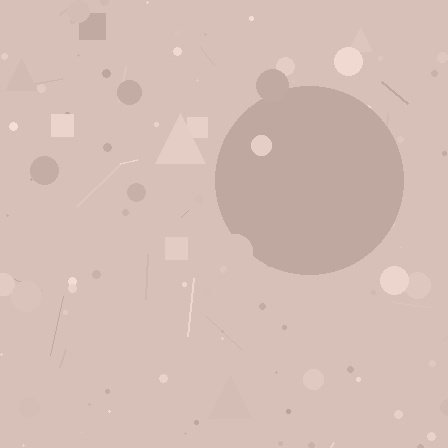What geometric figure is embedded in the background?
A circle is embedded in the background.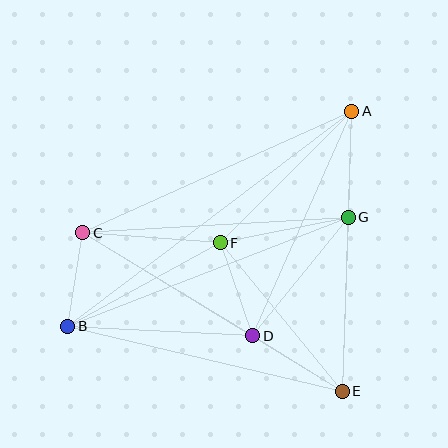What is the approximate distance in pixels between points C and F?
The distance between C and F is approximately 138 pixels.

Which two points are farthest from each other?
Points A and B are farthest from each other.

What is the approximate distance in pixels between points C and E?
The distance between C and E is approximately 304 pixels.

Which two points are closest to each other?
Points B and C are closest to each other.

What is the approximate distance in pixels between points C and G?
The distance between C and G is approximately 266 pixels.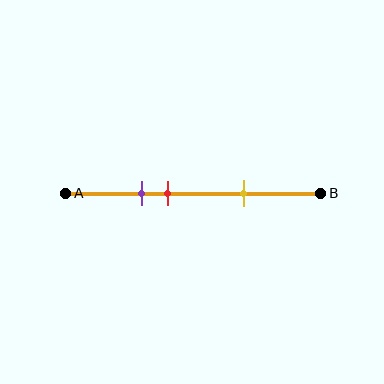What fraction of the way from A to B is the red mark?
The red mark is approximately 40% (0.4) of the way from A to B.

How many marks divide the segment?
There are 3 marks dividing the segment.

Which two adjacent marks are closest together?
The purple and red marks are the closest adjacent pair.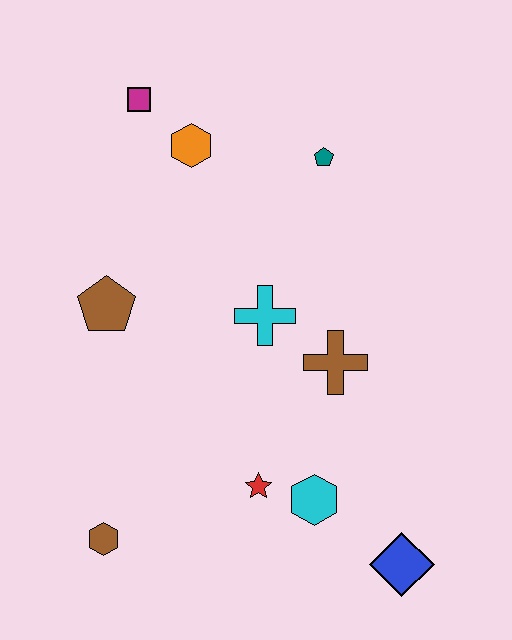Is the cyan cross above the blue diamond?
Yes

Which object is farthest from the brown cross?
The magenta square is farthest from the brown cross.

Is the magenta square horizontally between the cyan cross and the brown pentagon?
Yes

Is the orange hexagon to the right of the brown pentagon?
Yes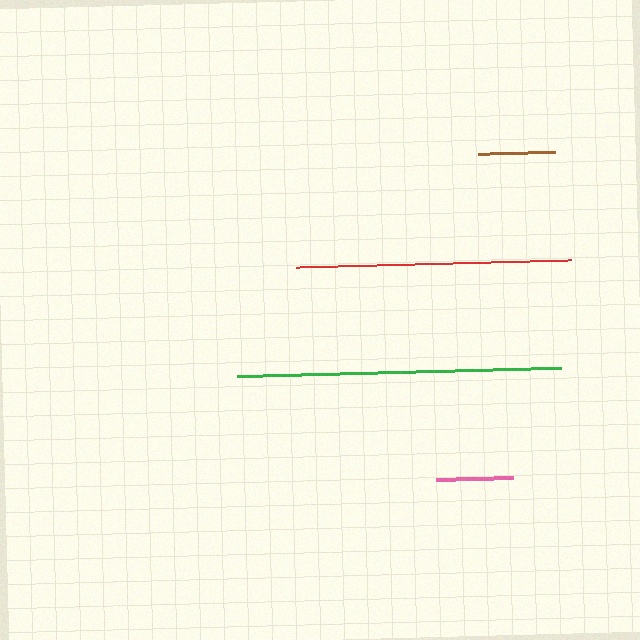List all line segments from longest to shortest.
From longest to shortest: green, red, brown, pink.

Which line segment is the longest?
The green line is the longest at approximately 324 pixels.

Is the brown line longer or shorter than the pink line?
The brown line is longer than the pink line.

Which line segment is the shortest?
The pink line is the shortest at approximately 77 pixels.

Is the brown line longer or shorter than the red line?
The red line is longer than the brown line.